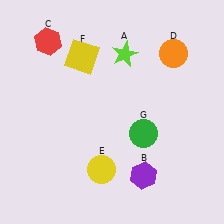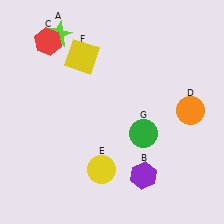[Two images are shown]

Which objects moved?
The objects that moved are: the lime star (A), the orange circle (D).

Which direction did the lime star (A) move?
The lime star (A) moved left.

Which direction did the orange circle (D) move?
The orange circle (D) moved down.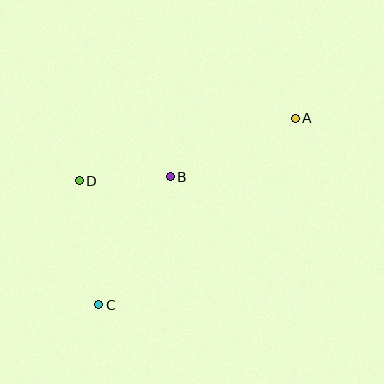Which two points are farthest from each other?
Points A and C are farthest from each other.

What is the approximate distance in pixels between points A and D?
The distance between A and D is approximately 225 pixels.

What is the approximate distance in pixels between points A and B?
The distance between A and B is approximately 138 pixels.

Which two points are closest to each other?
Points B and D are closest to each other.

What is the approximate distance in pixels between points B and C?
The distance between B and C is approximately 146 pixels.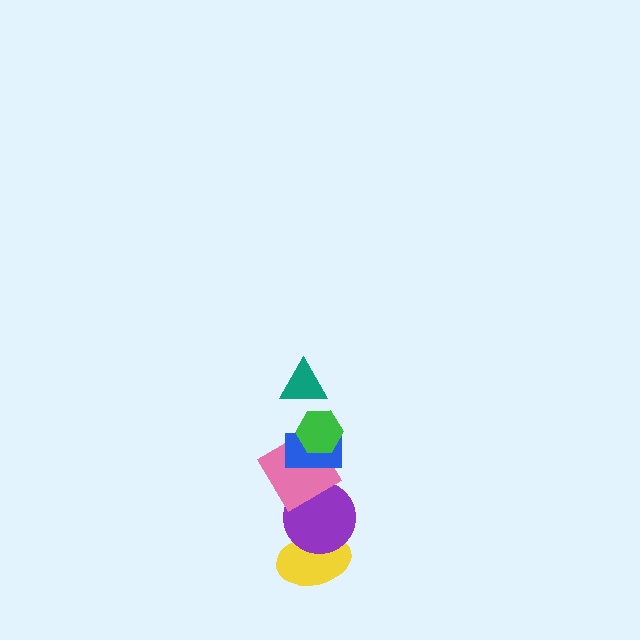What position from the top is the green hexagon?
The green hexagon is 2nd from the top.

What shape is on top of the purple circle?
The pink diamond is on top of the purple circle.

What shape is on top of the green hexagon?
The teal triangle is on top of the green hexagon.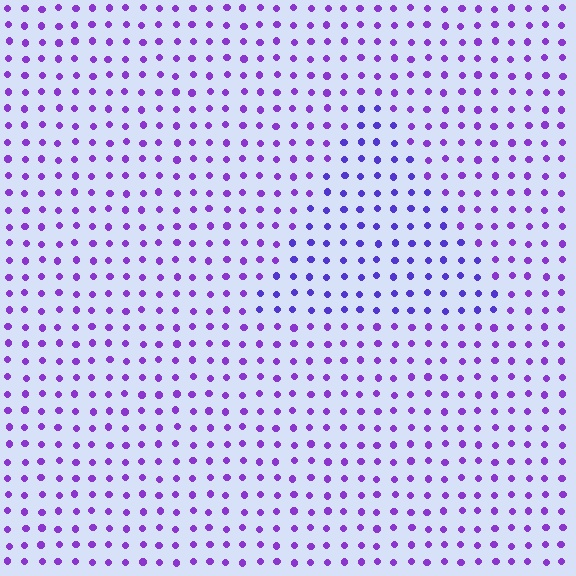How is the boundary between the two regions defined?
The boundary is defined purely by a slight shift in hue (about 23 degrees). Spacing, size, and orientation are identical on both sides.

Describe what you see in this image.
The image is filled with small purple elements in a uniform arrangement. A triangle-shaped region is visible where the elements are tinted to a slightly different hue, forming a subtle color boundary.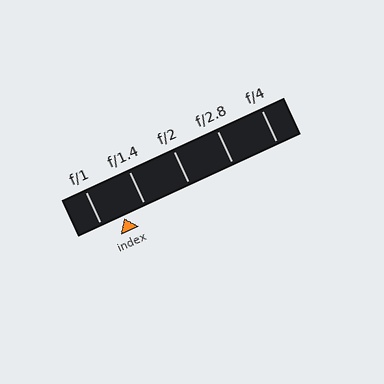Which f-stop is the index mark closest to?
The index mark is closest to f/1.4.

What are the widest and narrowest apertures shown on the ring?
The widest aperture shown is f/1 and the narrowest is f/4.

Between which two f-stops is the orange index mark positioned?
The index mark is between f/1 and f/1.4.